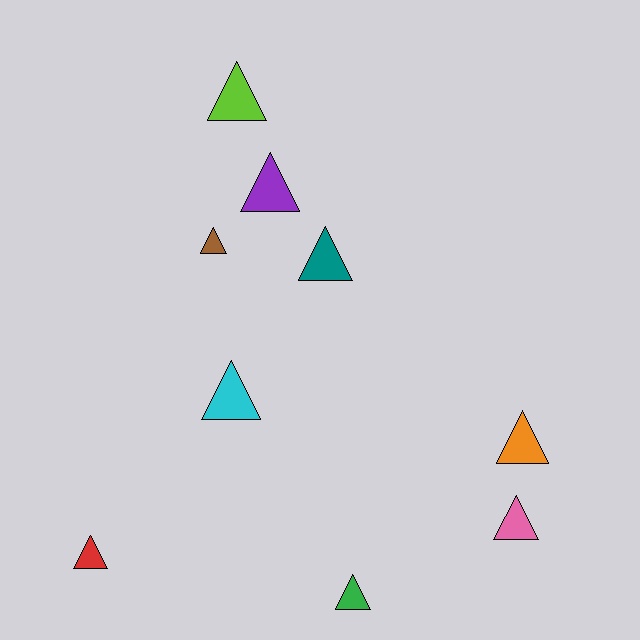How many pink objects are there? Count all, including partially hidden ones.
There is 1 pink object.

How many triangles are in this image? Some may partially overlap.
There are 9 triangles.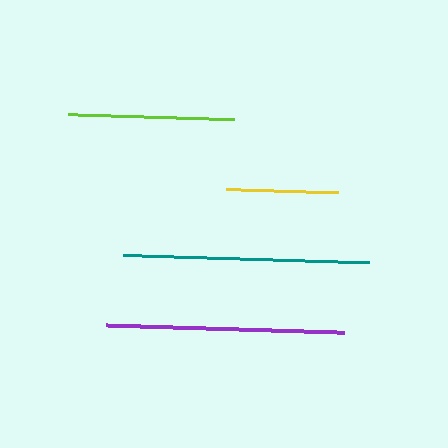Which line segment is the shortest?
The yellow line is the shortest at approximately 113 pixels.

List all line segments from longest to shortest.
From longest to shortest: teal, purple, lime, yellow.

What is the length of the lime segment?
The lime segment is approximately 166 pixels long.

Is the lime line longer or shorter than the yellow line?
The lime line is longer than the yellow line.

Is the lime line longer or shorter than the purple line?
The purple line is longer than the lime line.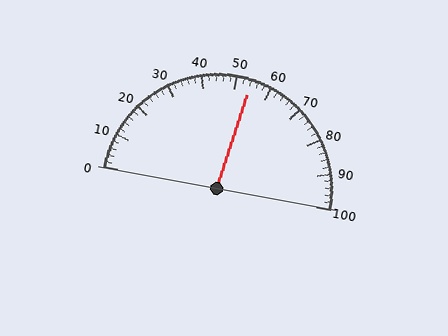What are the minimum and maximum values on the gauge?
The gauge ranges from 0 to 100.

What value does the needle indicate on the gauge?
The needle indicates approximately 54.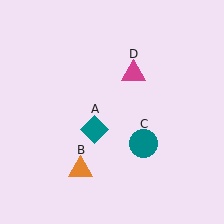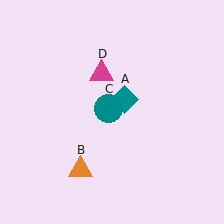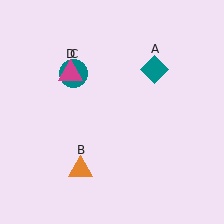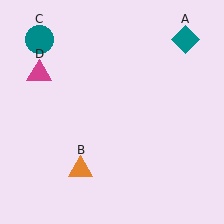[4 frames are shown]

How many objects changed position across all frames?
3 objects changed position: teal diamond (object A), teal circle (object C), magenta triangle (object D).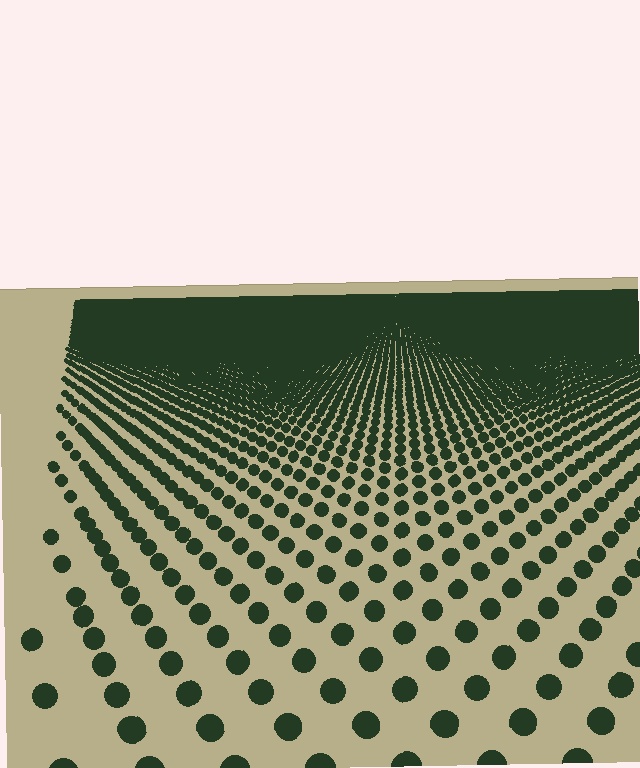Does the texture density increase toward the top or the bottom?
Density increases toward the top.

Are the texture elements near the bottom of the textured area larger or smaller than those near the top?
Larger. Near the bottom, elements are closer to the viewer and appear at a bigger on-screen size.